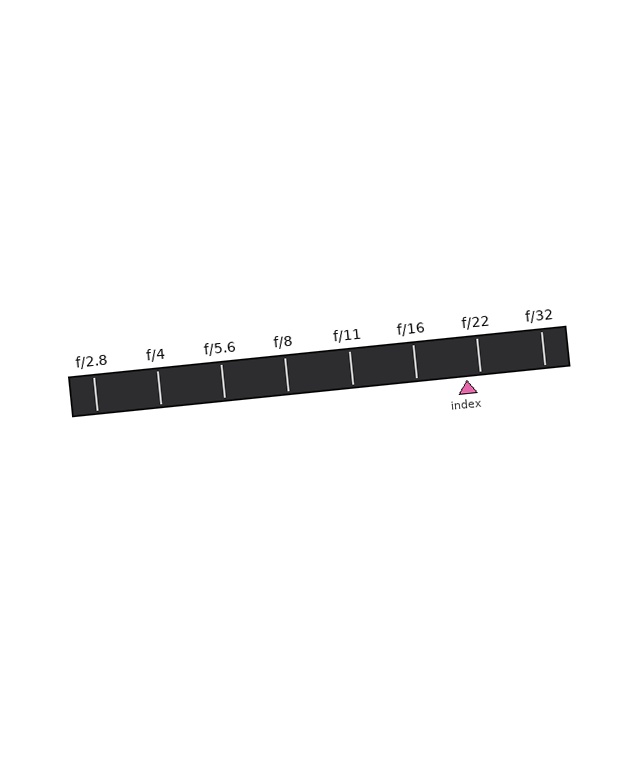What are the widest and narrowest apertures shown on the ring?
The widest aperture shown is f/2.8 and the narrowest is f/32.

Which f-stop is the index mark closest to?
The index mark is closest to f/22.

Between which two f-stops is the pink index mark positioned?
The index mark is between f/16 and f/22.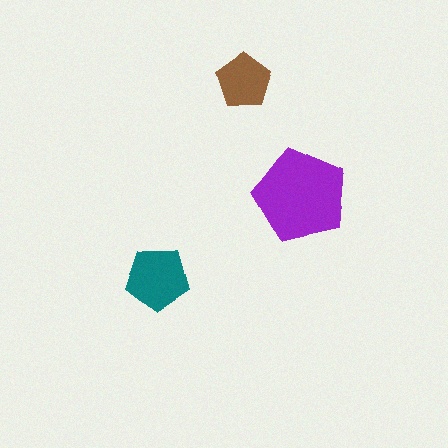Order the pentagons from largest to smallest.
the purple one, the teal one, the brown one.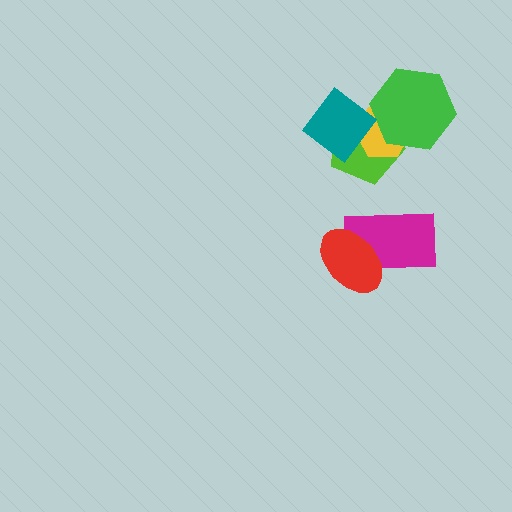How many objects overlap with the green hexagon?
2 objects overlap with the green hexagon.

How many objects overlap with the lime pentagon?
3 objects overlap with the lime pentagon.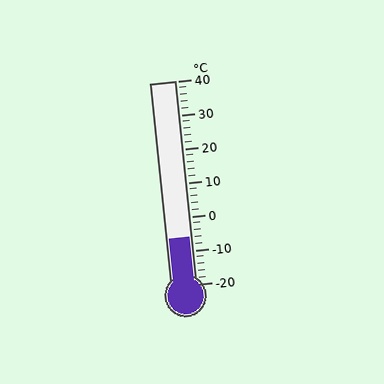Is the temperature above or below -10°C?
The temperature is above -10°C.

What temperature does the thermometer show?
The thermometer shows approximately -6°C.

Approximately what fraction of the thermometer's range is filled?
The thermometer is filled to approximately 25% of its range.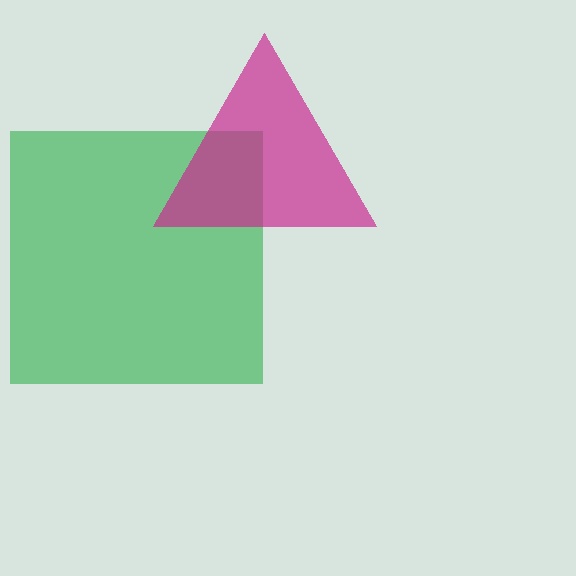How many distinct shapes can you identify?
There are 2 distinct shapes: a green square, a magenta triangle.